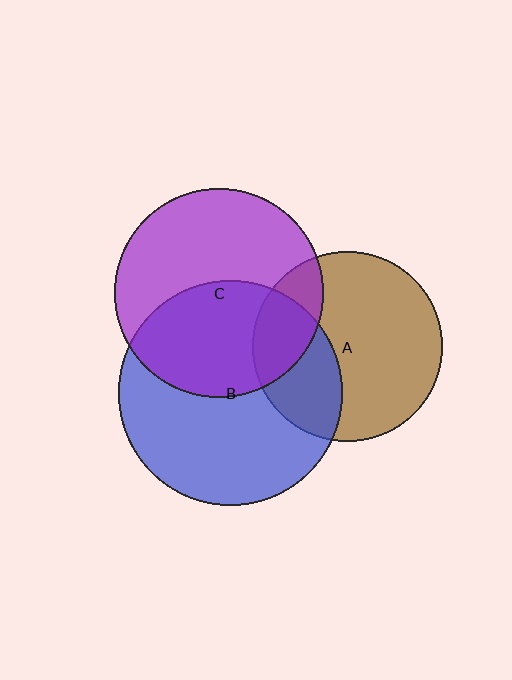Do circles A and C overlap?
Yes.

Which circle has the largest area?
Circle B (blue).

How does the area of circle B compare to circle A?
Approximately 1.4 times.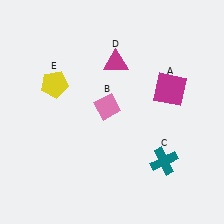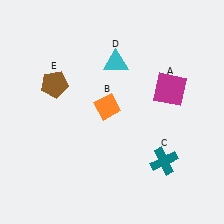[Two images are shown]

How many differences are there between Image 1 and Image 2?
There are 3 differences between the two images.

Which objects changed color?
B changed from pink to orange. D changed from magenta to cyan. E changed from yellow to brown.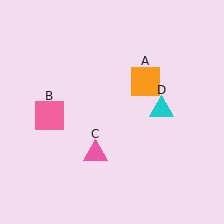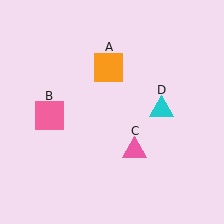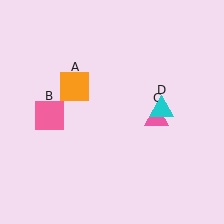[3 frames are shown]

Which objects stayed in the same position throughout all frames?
Pink square (object B) and cyan triangle (object D) remained stationary.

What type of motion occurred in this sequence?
The orange square (object A), pink triangle (object C) rotated counterclockwise around the center of the scene.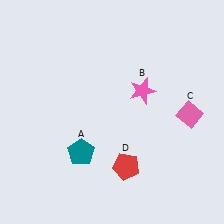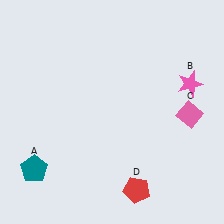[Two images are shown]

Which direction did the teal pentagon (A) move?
The teal pentagon (A) moved left.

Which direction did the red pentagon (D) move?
The red pentagon (D) moved down.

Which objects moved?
The objects that moved are: the teal pentagon (A), the pink star (B), the red pentagon (D).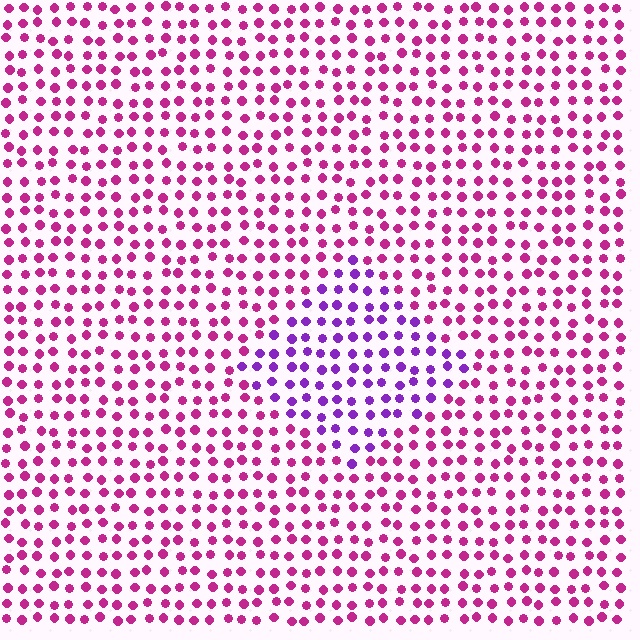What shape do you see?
I see a diamond.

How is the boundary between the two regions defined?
The boundary is defined purely by a slight shift in hue (about 42 degrees). Spacing, size, and orientation are identical on both sides.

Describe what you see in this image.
The image is filled with small magenta elements in a uniform arrangement. A diamond-shaped region is visible where the elements are tinted to a slightly different hue, forming a subtle color boundary.